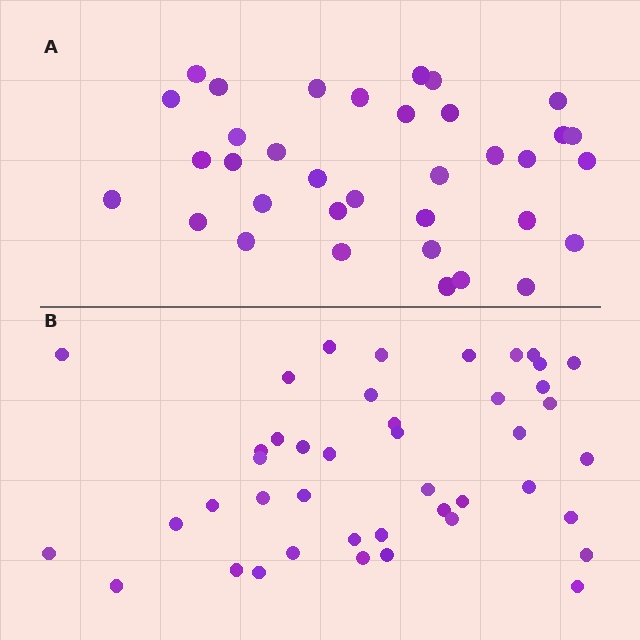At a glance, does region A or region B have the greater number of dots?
Region B (the bottom region) has more dots.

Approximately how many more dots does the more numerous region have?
Region B has roughly 8 or so more dots than region A.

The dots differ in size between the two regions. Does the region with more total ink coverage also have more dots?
No. Region A has more total ink coverage because its dots are larger, but region B actually contains more individual dots. Total area can be misleading — the number of items is what matters here.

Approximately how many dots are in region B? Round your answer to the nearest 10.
About 40 dots. (The exact count is 43, which rounds to 40.)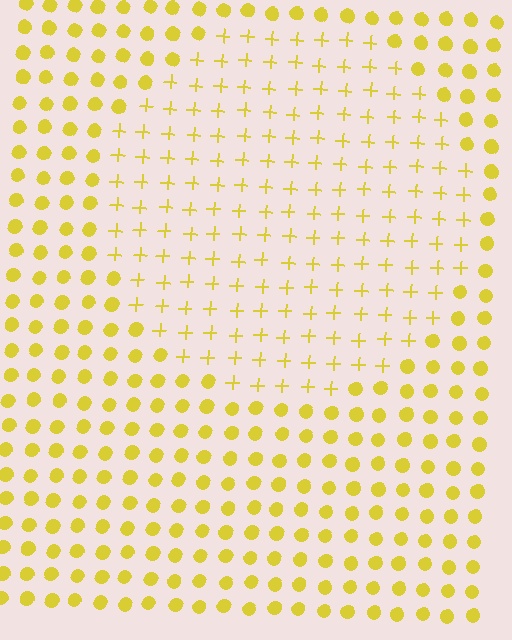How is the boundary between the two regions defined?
The boundary is defined by a change in element shape: plus signs inside vs. circles outside. All elements share the same color and spacing.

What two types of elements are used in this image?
The image uses plus signs inside the circle region and circles outside it.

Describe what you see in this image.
The image is filled with small yellow elements arranged in a uniform grid. A circle-shaped region contains plus signs, while the surrounding area contains circles. The boundary is defined purely by the change in element shape.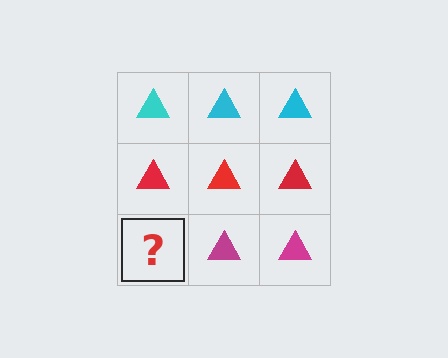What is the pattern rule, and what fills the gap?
The rule is that each row has a consistent color. The gap should be filled with a magenta triangle.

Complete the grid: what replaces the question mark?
The question mark should be replaced with a magenta triangle.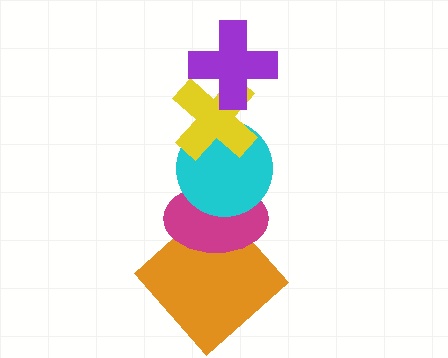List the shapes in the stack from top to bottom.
From top to bottom: the purple cross, the yellow cross, the cyan circle, the magenta ellipse, the orange diamond.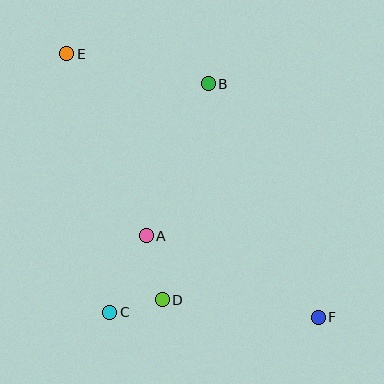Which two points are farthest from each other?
Points E and F are farthest from each other.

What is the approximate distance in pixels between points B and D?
The distance between B and D is approximately 221 pixels.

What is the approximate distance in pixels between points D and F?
The distance between D and F is approximately 157 pixels.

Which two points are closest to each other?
Points C and D are closest to each other.